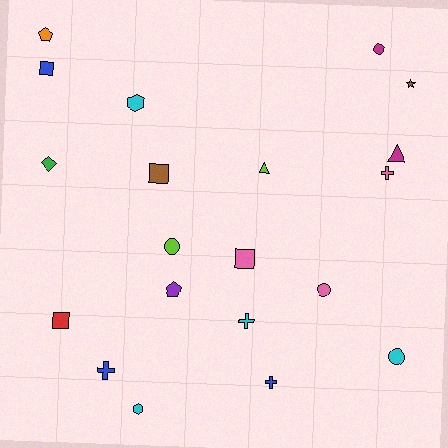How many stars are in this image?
There is 1 star.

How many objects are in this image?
There are 20 objects.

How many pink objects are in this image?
There are 3 pink objects.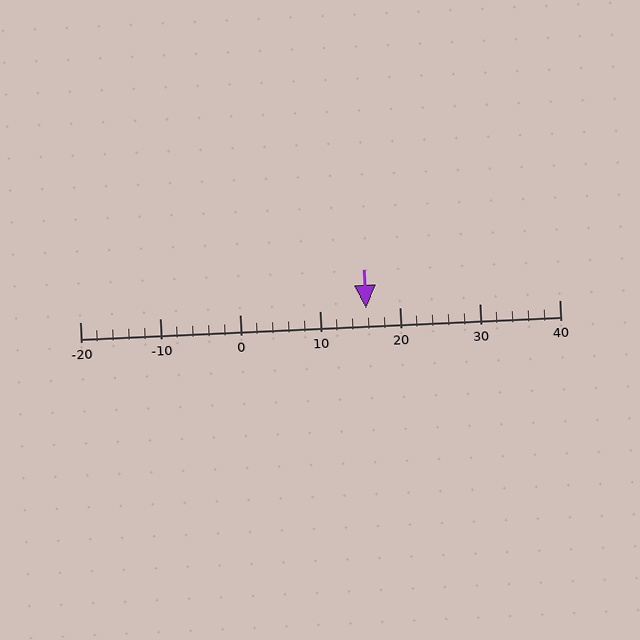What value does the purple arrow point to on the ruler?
The purple arrow points to approximately 16.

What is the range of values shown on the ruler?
The ruler shows values from -20 to 40.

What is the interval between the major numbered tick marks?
The major tick marks are spaced 10 units apart.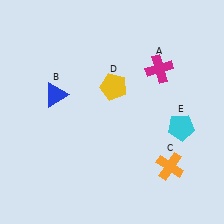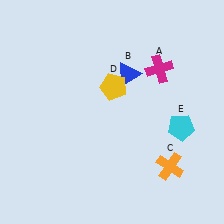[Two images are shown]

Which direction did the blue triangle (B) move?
The blue triangle (B) moved right.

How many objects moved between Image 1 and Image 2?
1 object moved between the two images.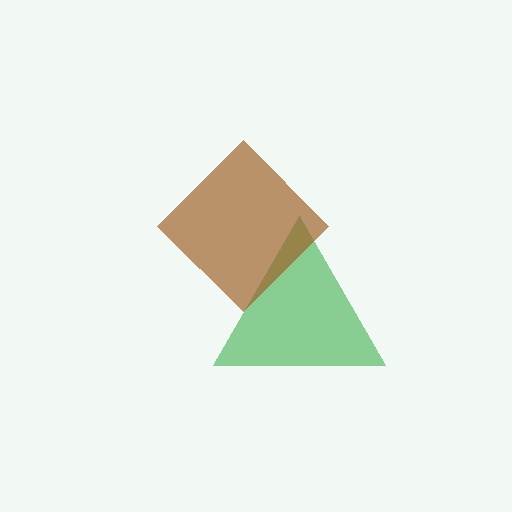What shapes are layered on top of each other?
The layered shapes are: a green triangle, a brown diamond.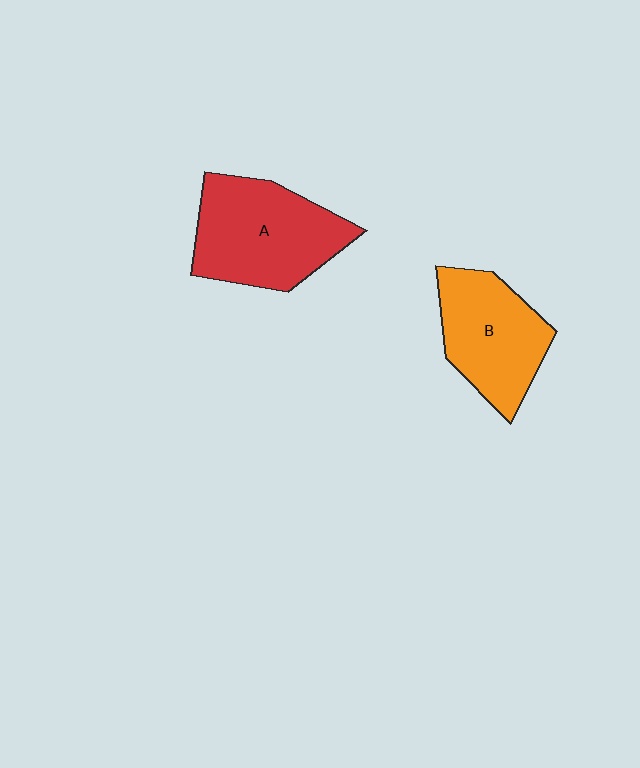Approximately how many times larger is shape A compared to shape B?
Approximately 1.2 times.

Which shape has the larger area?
Shape A (red).